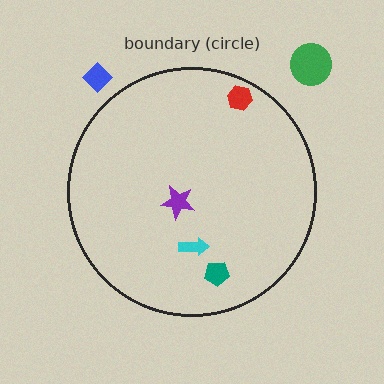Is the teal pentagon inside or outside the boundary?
Inside.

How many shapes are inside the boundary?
4 inside, 2 outside.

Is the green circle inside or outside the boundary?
Outside.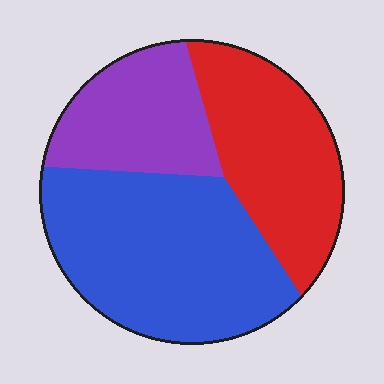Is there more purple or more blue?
Blue.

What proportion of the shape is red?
Red takes up about one third (1/3) of the shape.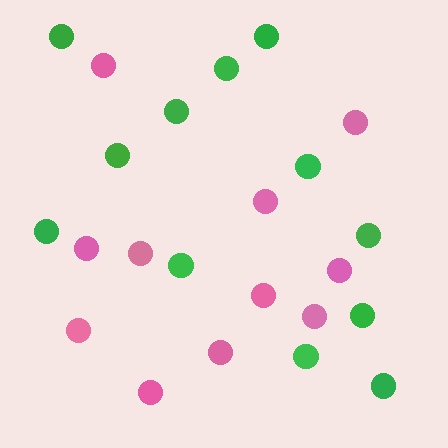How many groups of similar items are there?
There are 2 groups: one group of pink circles (11) and one group of green circles (12).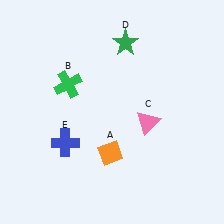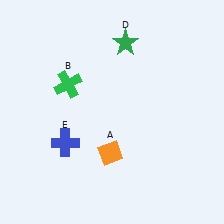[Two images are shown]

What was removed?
The pink triangle (C) was removed in Image 2.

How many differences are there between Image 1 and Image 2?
There is 1 difference between the two images.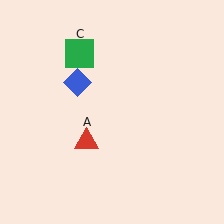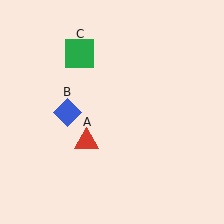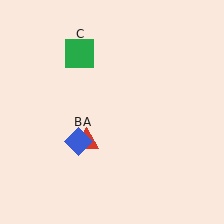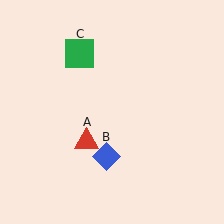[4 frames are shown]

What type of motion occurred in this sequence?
The blue diamond (object B) rotated counterclockwise around the center of the scene.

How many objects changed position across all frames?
1 object changed position: blue diamond (object B).